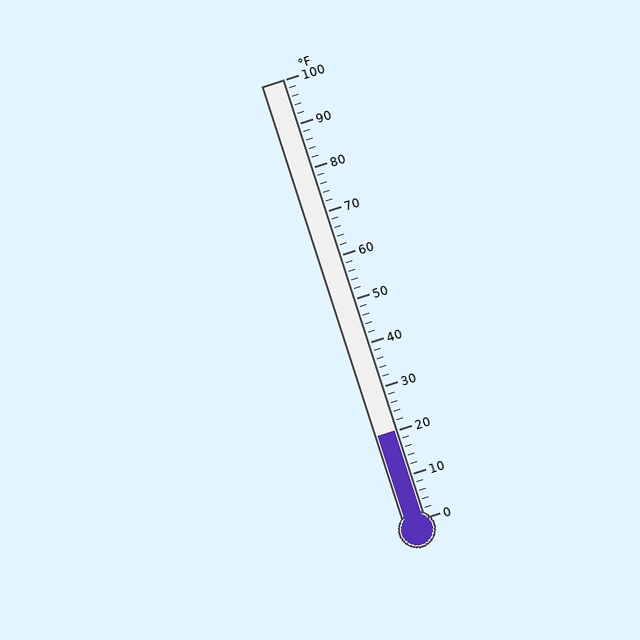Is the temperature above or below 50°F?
The temperature is below 50°F.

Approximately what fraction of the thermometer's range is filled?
The thermometer is filled to approximately 20% of its range.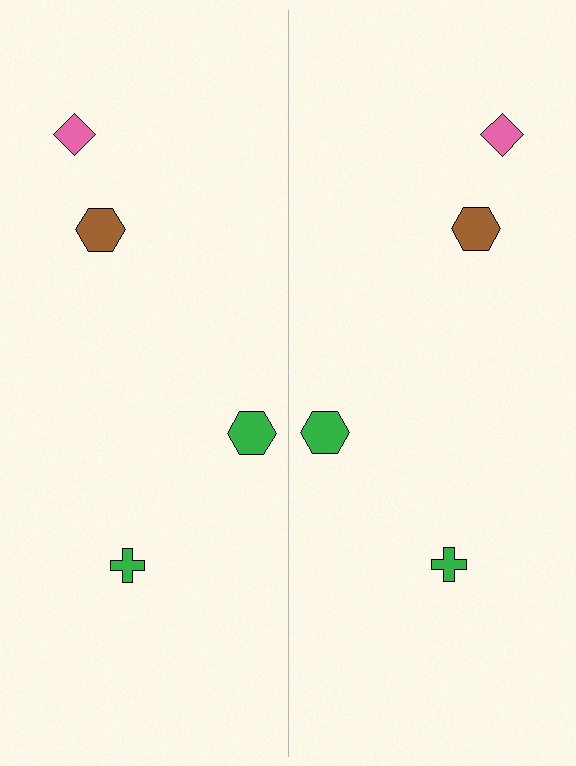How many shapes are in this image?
There are 8 shapes in this image.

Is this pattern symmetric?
Yes, this pattern has bilateral (reflection) symmetry.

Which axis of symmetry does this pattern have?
The pattern has a vertical axis of symmetry running through the center of the image.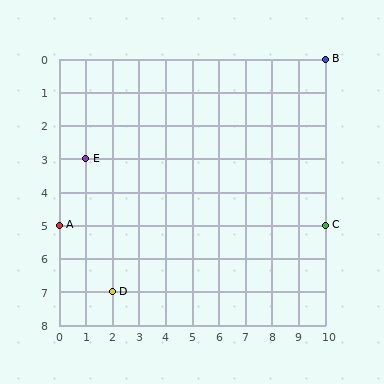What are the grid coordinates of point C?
Point C is at grid coordinates (10, 5).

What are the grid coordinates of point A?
Point A is at grid coordinates (0, 5).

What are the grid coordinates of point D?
Point D is at grid coordinates (2, 7).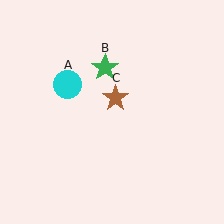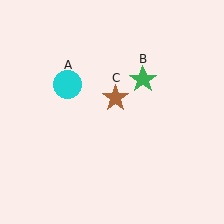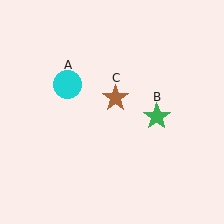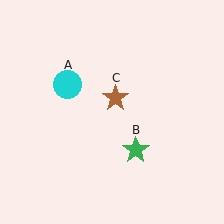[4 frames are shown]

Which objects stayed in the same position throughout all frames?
Cyan circle (object A) and brown star (object C) remained stationary.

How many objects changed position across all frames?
1 object changed position: green star (object B).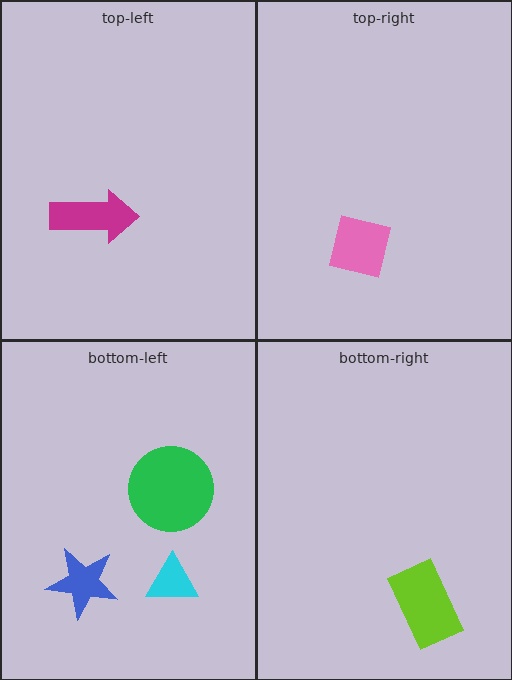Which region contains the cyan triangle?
The bottom-left region.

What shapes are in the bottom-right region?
The lime rectangle.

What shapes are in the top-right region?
The pink square.